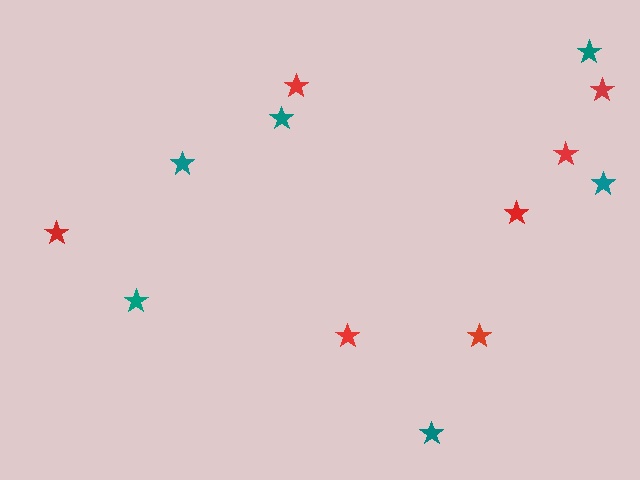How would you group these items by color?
There are 2 groups: one group of red stars (7) and one group of teal stars (6).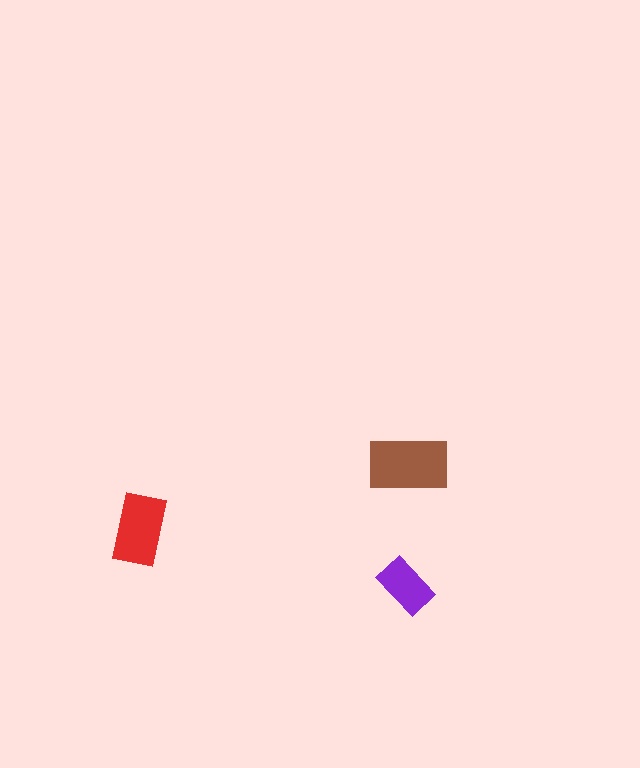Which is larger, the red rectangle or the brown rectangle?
The brown one.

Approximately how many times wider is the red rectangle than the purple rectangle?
About 1.5 times wider.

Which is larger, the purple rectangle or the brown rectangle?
The brown one.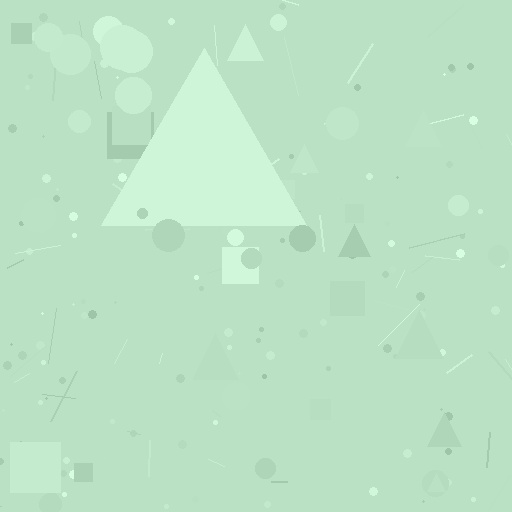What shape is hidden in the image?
A triangle is hidden in the image.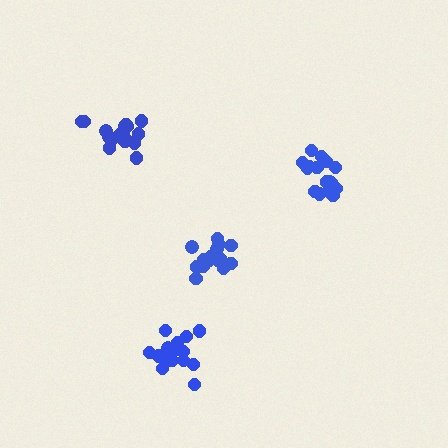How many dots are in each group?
Group 1: 17 dots, Group 2: 17 dots, Group 3: 17 dots, Group 4: 18 dots (69 total).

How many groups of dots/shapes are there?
There are 4 groups.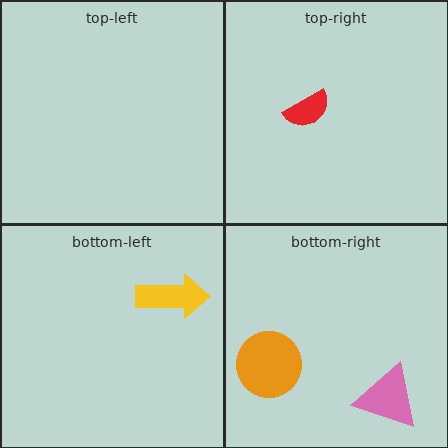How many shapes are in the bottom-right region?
2.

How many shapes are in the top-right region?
1.